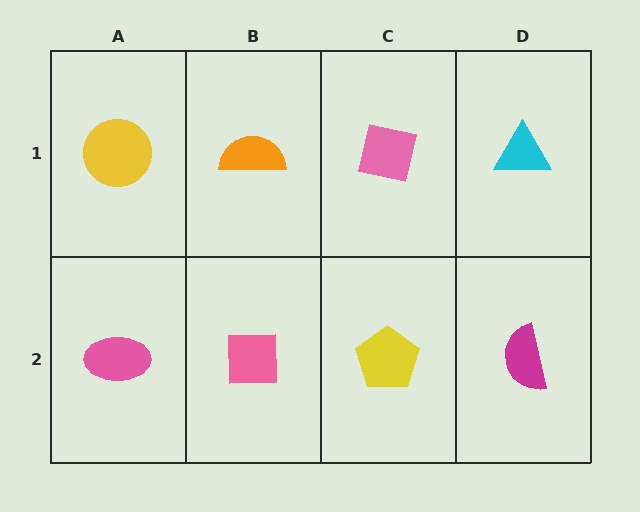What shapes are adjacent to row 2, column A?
A yellow circle (row 1, column A), a pink square (row 2, column B).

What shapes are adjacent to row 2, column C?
A pink square (row 1, column C), a pink square (row 2, column B), a magenta semicircle (row 2, column D).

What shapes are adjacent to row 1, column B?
A pink square (row 2, column B), a yellow circle (row 1, column A), a pink square (row 1, column C).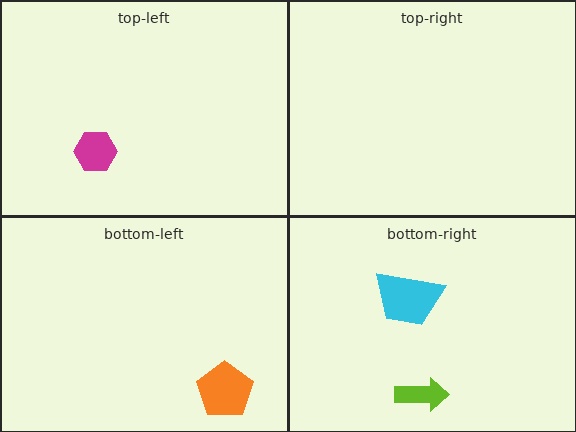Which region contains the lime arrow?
The bottom-right region.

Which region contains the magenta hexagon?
The top-left region.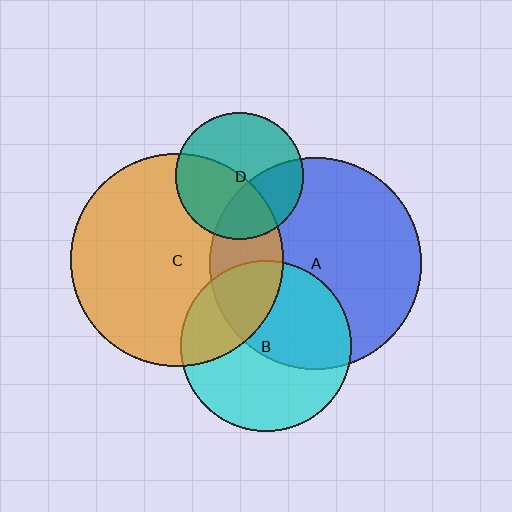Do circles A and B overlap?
Yes.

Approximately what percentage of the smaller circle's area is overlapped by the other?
Approximately 50%.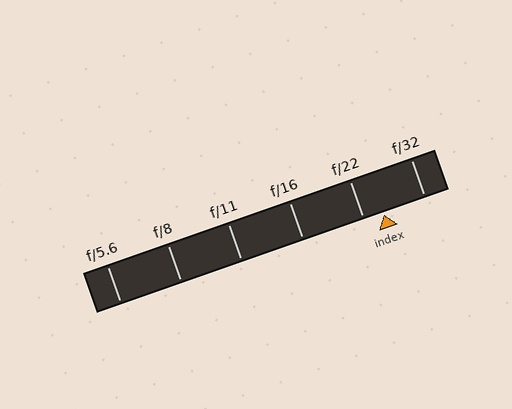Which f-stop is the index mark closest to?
The index mark is closest to f/22.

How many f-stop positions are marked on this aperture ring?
There are 6 f-stop positions marked.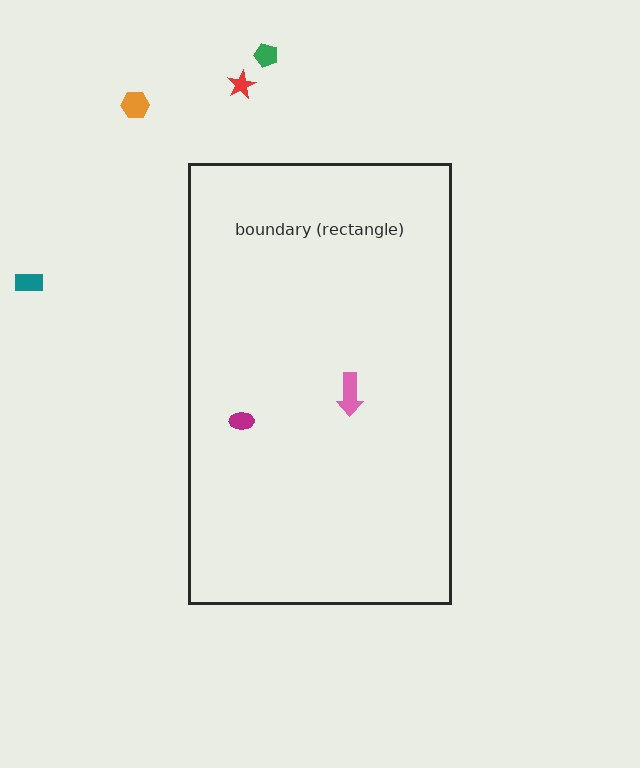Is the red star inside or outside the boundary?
Outside.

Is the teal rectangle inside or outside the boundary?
Outside.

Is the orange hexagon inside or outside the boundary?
Outside.